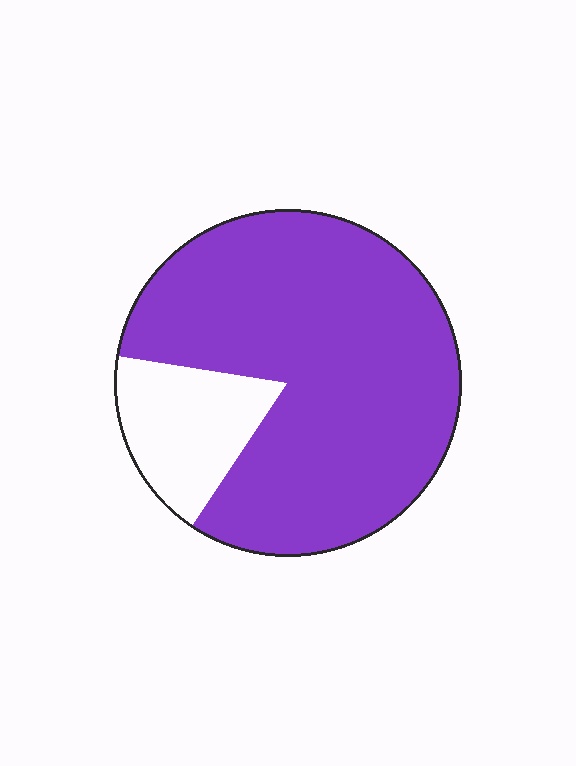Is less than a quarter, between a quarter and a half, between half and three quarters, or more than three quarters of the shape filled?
More than three quarters.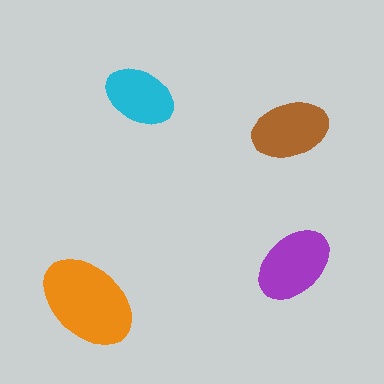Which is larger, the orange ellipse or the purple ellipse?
The orange one.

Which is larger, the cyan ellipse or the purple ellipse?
The purple one.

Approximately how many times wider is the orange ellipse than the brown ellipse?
About 1.5 times wider.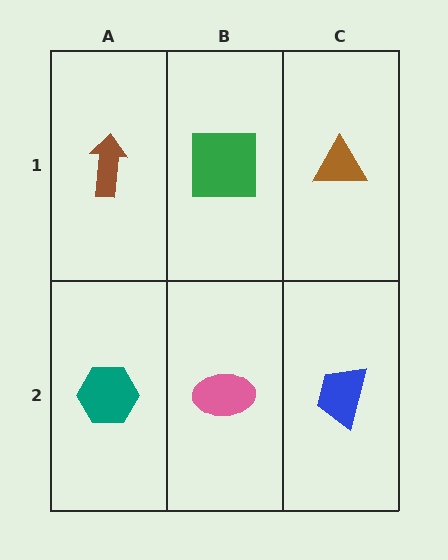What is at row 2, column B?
A pink ellipse.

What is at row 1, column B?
A green square.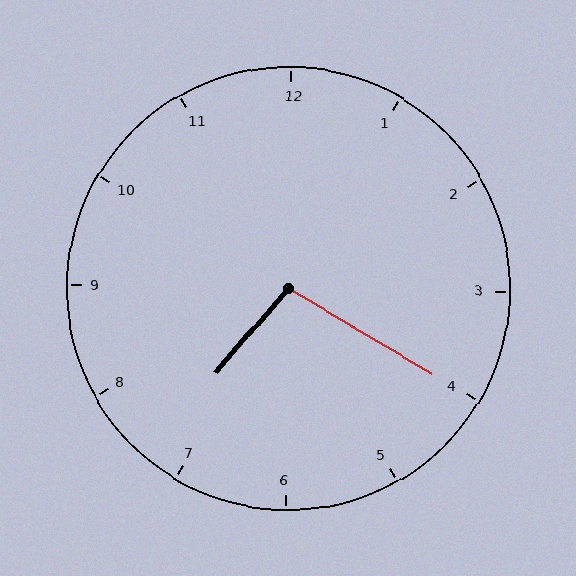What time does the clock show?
7:20.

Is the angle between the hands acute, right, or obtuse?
It is obtuse.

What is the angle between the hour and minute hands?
Approximately 100 degrees.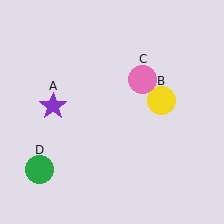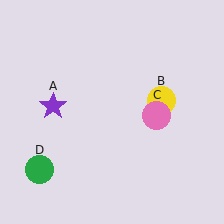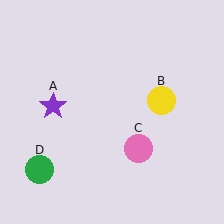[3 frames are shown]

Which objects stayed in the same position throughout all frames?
Purple star (object A) and yellow circle (object B) and green circle (object D) remained stationary.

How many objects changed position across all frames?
1 object changed position: pink circle (object C).